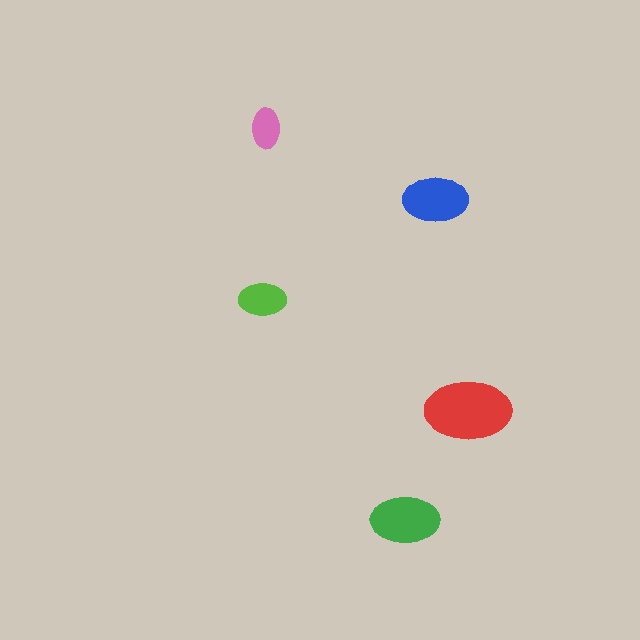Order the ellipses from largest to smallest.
the red one, the green one, the blue one, the lime one, the pink one.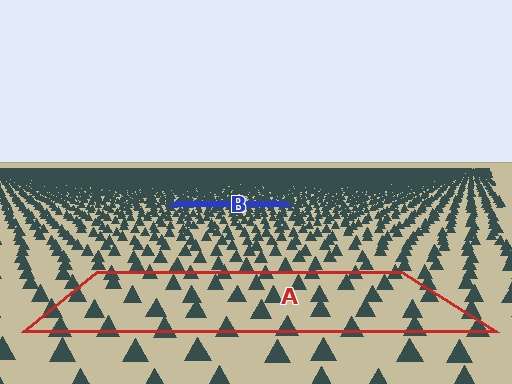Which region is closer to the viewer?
Region A is closer. The texture elements there are larger and more spread out.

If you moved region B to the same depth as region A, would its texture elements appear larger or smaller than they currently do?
They would appear larger. At a closer depth, the same texture elements are projected at a bigger on-screen size.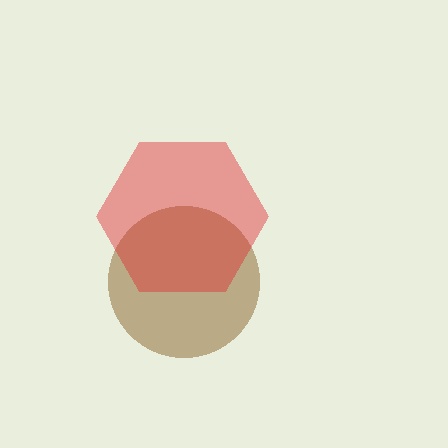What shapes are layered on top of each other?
The layered shapes are: a brown circle, a red hexagon.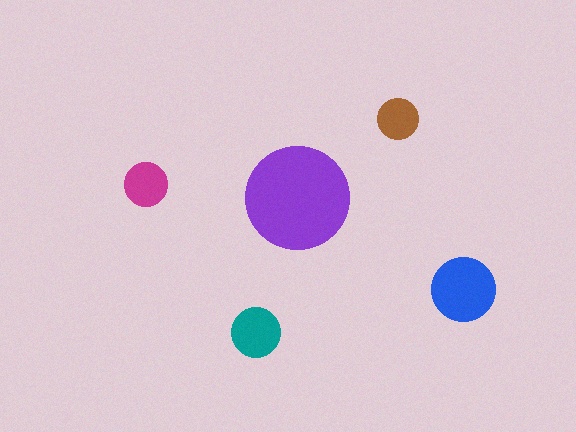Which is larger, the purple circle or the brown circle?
The purple one.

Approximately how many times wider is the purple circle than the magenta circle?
About 2.5 times wider.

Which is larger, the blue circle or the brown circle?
The blue one.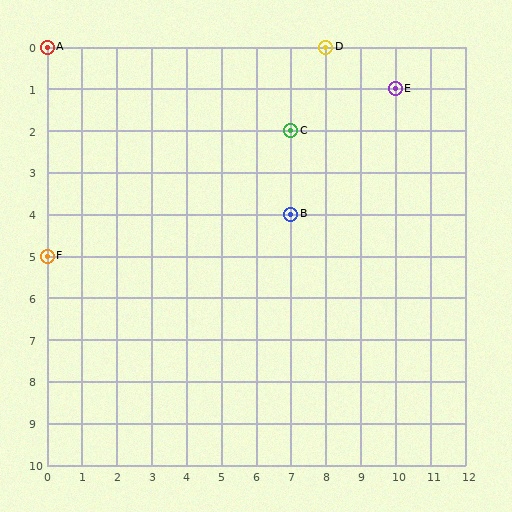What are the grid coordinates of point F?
Point F is at grid coordinates (0, 5).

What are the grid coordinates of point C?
Point C is at grid coordinates (7, 2).